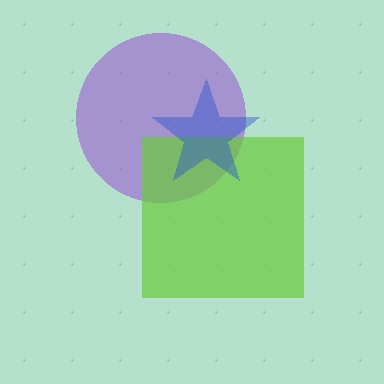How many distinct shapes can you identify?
There are 3 distinct shapes: a purple circle, a lime square, a blue star.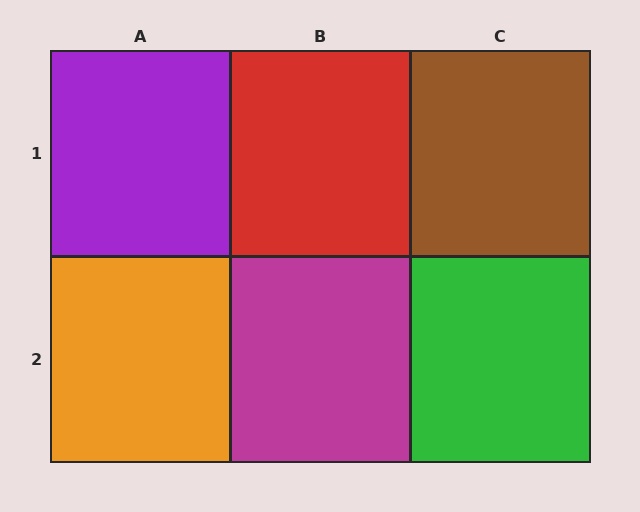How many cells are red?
1 cell is red.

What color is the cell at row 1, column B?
Red.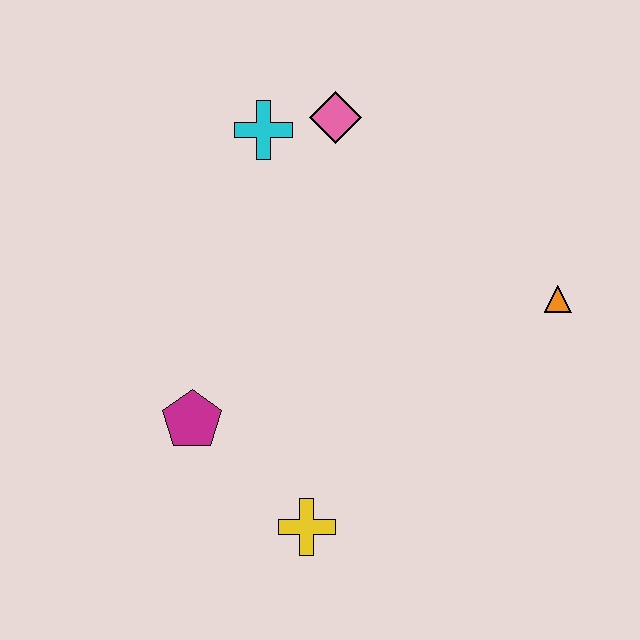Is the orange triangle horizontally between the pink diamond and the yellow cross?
No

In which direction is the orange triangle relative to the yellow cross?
The orange triangle is to the right of the yellow cross.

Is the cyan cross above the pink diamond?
No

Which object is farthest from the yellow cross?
The pink diamond is farthest from the yellow cross.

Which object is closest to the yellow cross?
The magenta pentagon is closest to the yellow cross.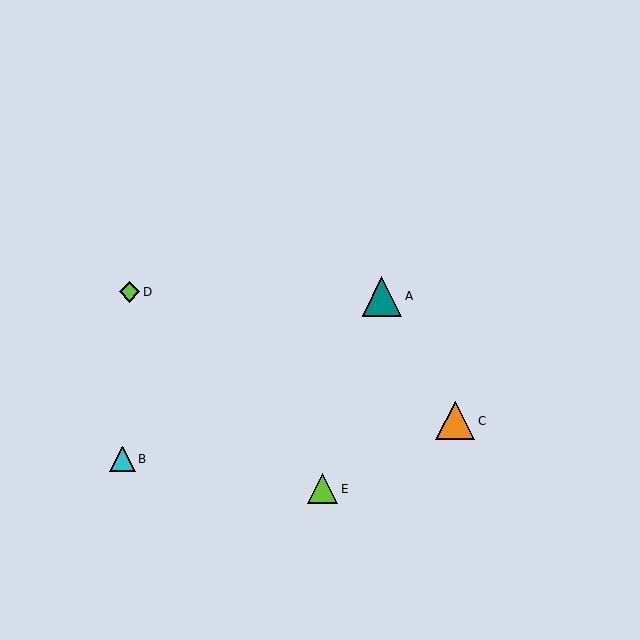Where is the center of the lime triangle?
The center of the lime triangle is at (323, 489).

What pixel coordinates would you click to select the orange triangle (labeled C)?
Click at (455, 421) to select the orange triangle C.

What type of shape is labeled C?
Shape C is an orange triangle.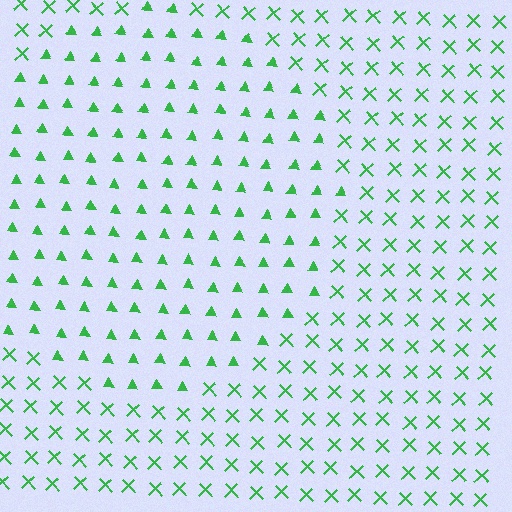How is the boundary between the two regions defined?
The boundary is defined by a change in element shape: triangles inside vs. X marks outside. All elements share the same color and spacing.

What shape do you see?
I see a circle.